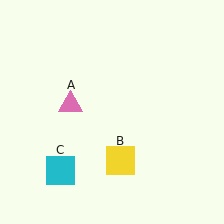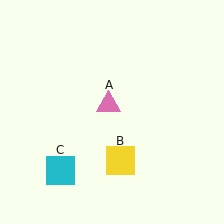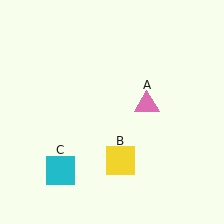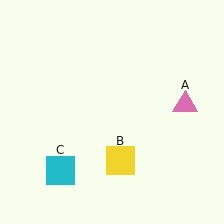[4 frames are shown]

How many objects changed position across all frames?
1 object changed position: pink triangle (object A).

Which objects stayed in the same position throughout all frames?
Yellow square (object B) and cyan square (object C) remained stationary.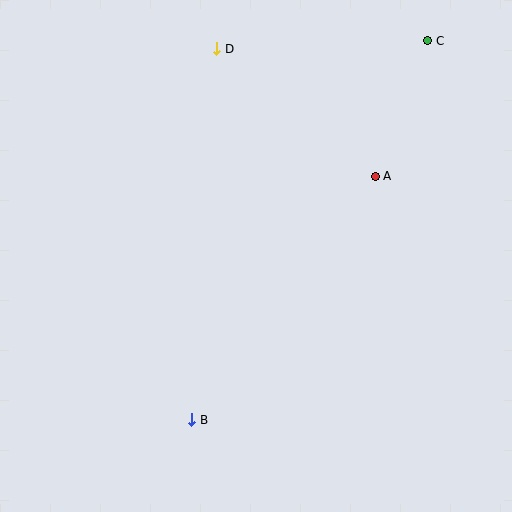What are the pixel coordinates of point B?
Point B is at (192, 420).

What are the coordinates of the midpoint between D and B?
The midpoint between D and B is at (204, 234).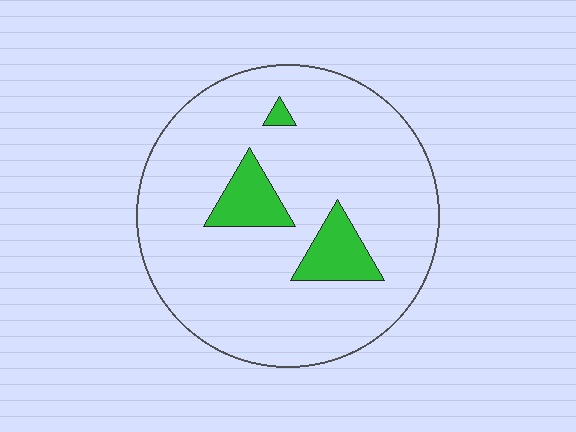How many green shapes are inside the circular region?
3.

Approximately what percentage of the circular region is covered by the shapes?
Approximately 10%.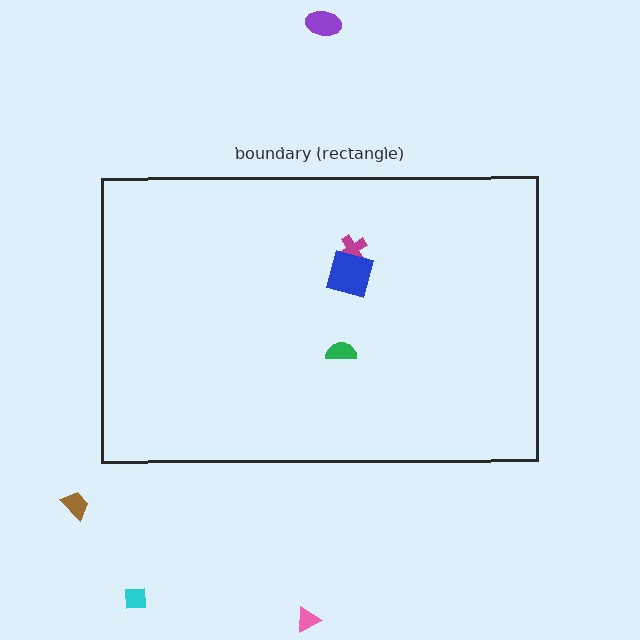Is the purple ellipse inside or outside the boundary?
Outside.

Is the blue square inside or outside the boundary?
Inside.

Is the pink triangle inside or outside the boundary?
Outside.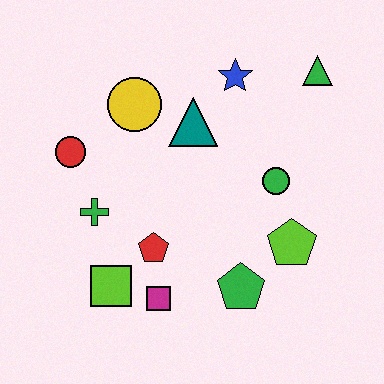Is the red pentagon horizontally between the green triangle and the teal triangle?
No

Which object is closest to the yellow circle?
The teal triangle is closest to the yellow circle.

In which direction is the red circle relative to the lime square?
The red circle is above the lime square.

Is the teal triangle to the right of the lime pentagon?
No